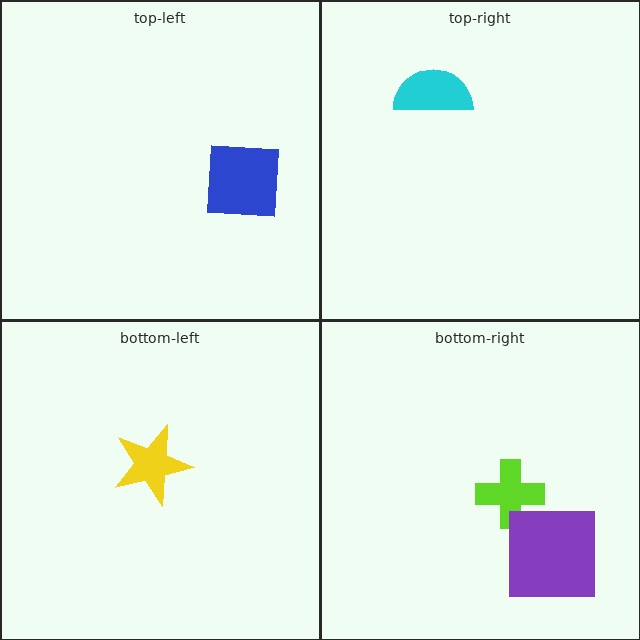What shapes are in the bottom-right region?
The lime cross, the purple square.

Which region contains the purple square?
The bottom-right region.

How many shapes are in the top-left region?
1.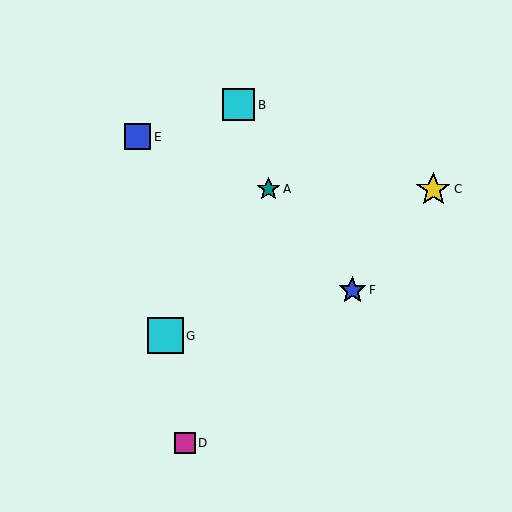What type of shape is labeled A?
Shape A is a teal star.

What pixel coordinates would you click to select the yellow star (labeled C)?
Click at (433, 189) to select the yellow star C.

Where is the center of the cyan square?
The center of the cyan square is at (239, 105).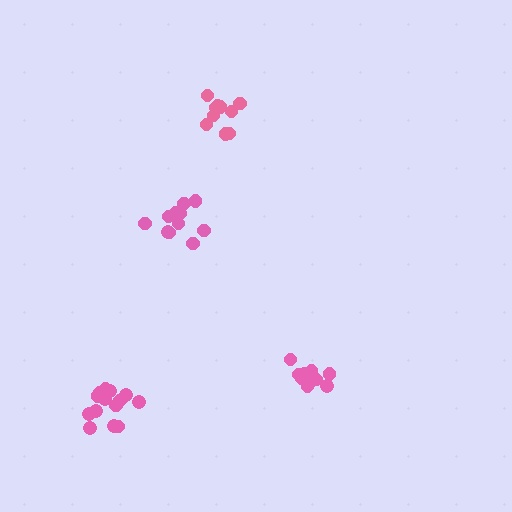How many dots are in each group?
Group 1: 11 dots, Group 2: 11 dots, Group 3: 14 dots, Group 4: 11 dots (47 total).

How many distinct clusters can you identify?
There are 4 distinct clusters.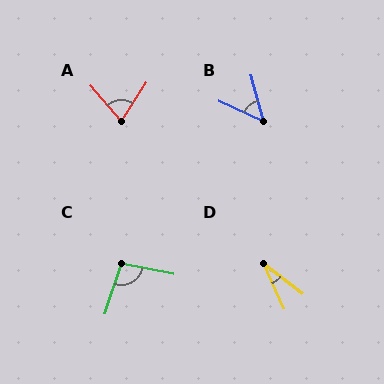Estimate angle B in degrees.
Approximately 50 degrees.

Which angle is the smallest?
D, at approximately 29 degrees.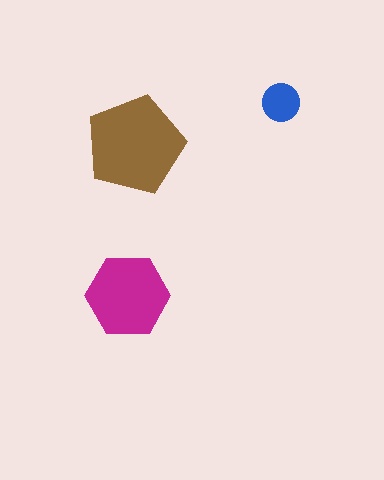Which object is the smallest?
The blue circle.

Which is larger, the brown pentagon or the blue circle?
The brown pentagon.